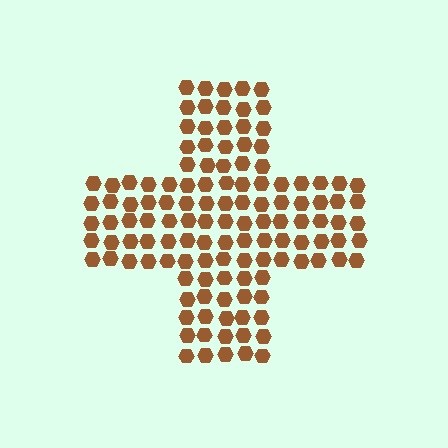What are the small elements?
The small elements are hexagons.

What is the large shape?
The large shape is a cross.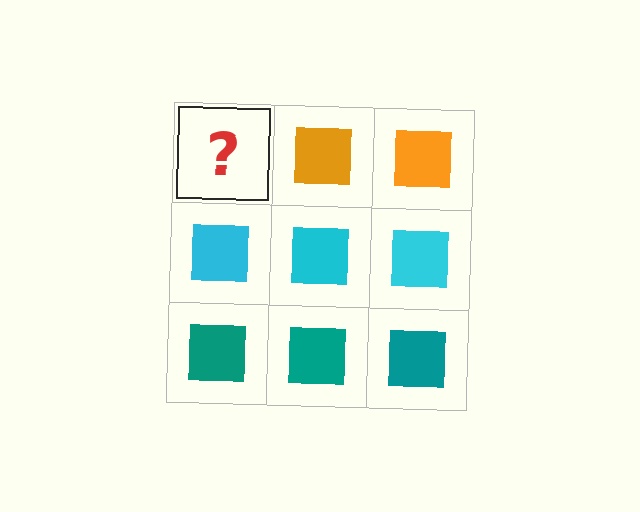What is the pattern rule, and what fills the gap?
The rule is that each row has a consistent color. The gap should be filled with an orange square.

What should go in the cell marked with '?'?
The missing cell should contain an orange square.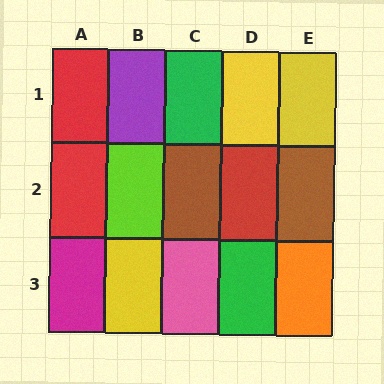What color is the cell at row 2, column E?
Brown.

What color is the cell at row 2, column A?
Red.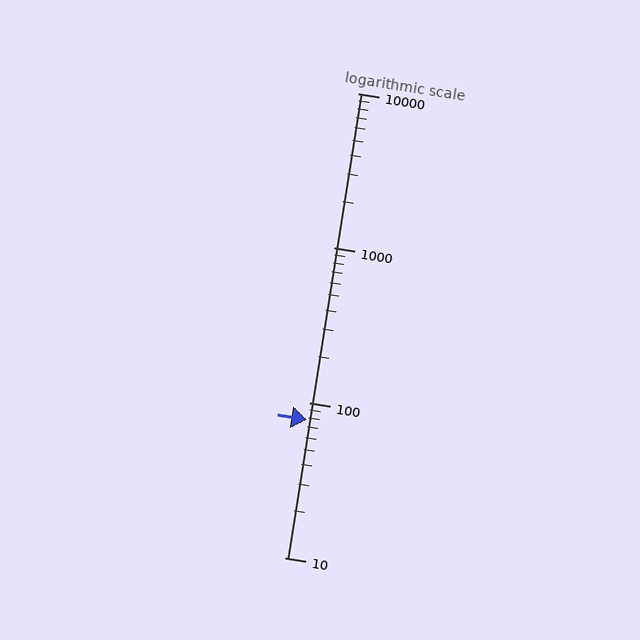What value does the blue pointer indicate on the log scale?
The pointer indicates approximately 78.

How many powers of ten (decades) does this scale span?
The scale spans 3 decades, from 10 to 10000.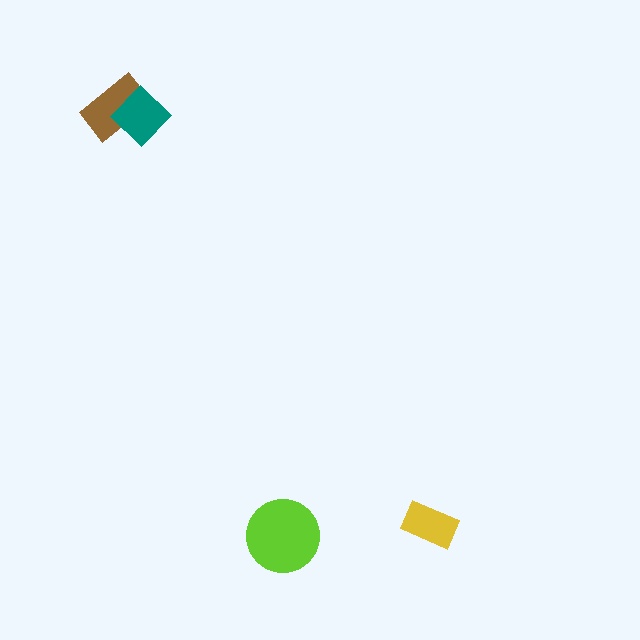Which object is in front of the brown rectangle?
The teal diamond is in front of the brown rectangle.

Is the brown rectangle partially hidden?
Yes, it is partially covered by another shape.